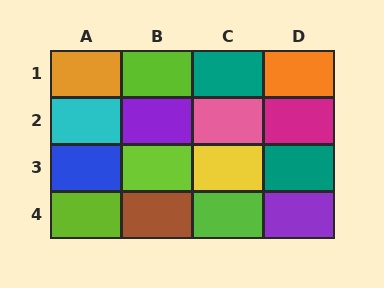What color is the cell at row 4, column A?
Lime.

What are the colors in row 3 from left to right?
Blue, lime, yellow, teal.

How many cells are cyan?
1 cell is cyan.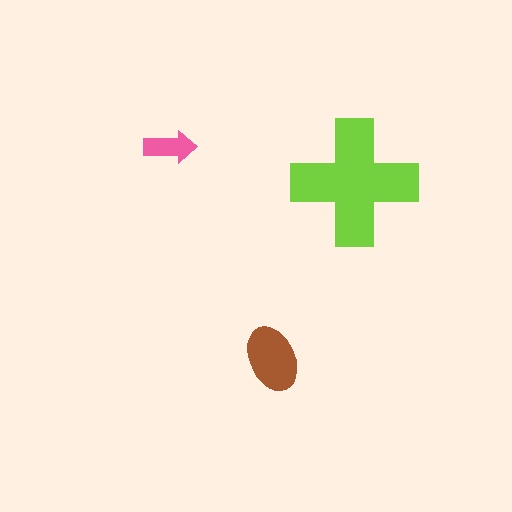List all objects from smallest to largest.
The pink arrow, the brown ellipse, the lime cross.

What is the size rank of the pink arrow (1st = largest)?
3rd.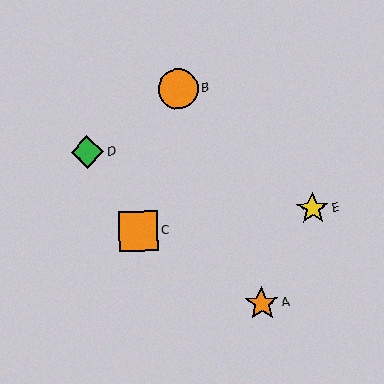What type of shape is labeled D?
Shape D is a green diamond.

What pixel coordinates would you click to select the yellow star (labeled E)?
Click at (313, 209) to select the yellow star E.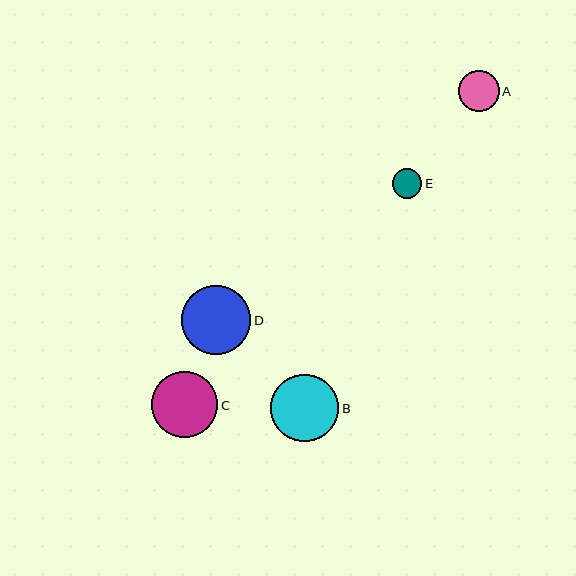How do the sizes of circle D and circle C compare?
Circle D and circle C are approximately the same size.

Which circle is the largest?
Circle D is the largest with a size of approximately 69 pixels.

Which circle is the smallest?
Circle E is the smallest with a size of approximately 29 pixels.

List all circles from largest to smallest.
From largest to smallest: D, B, C, A, E.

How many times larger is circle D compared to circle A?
Circle D is approximately 1.7 times the size of circle A.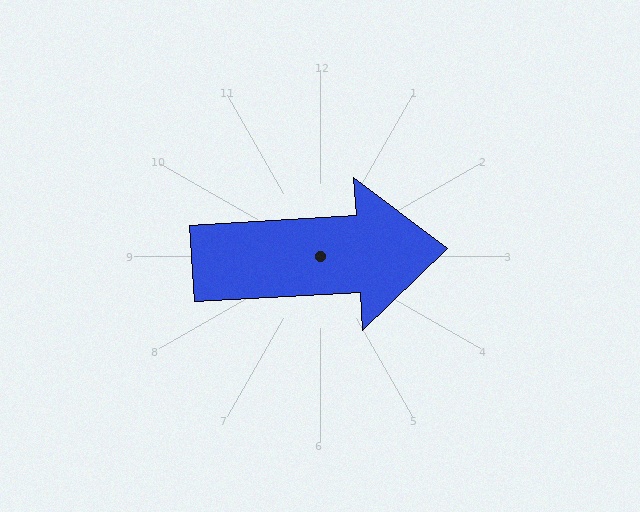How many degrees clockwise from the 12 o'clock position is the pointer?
Approximately 87 degrees.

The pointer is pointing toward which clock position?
Roughly 3 o'clock.